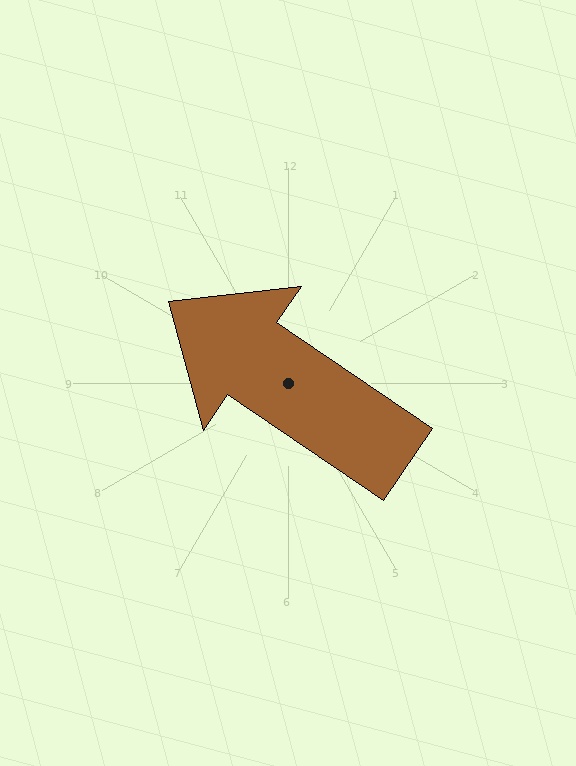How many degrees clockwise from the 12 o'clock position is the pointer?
Approximately 304 degrees.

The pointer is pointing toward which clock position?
Roughly 10 o'clock.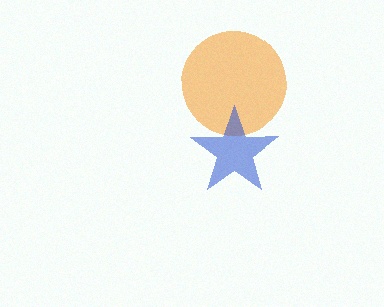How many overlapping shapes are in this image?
There are 2 overlapping shapes in the image.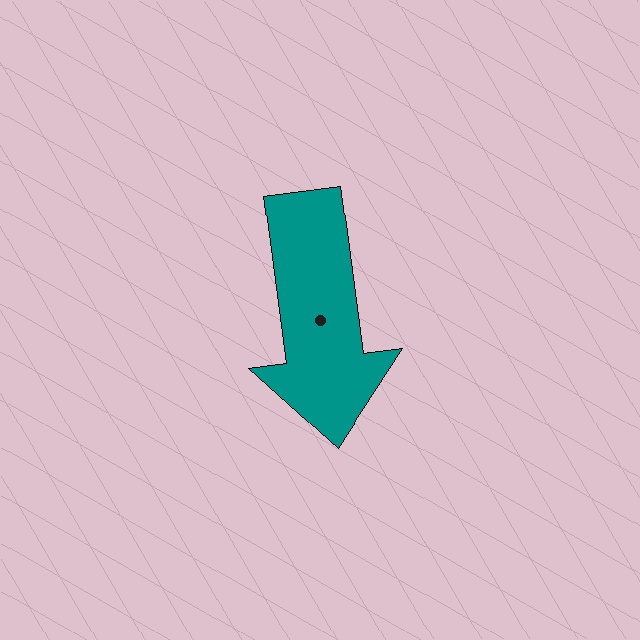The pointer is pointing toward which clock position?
Roughly 6 o'clock.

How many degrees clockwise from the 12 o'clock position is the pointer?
Approximately 172 degrees.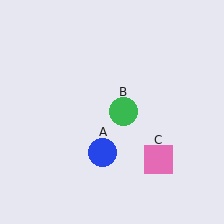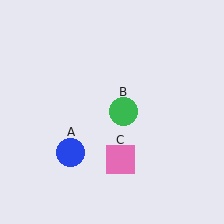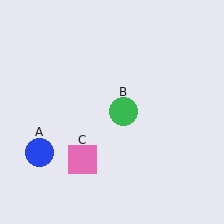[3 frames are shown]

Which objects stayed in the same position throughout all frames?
Green circle (object B) remained stationary.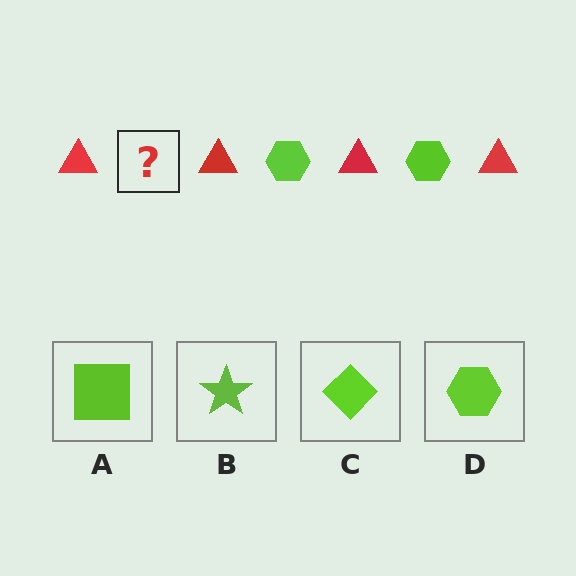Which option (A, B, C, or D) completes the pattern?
D.